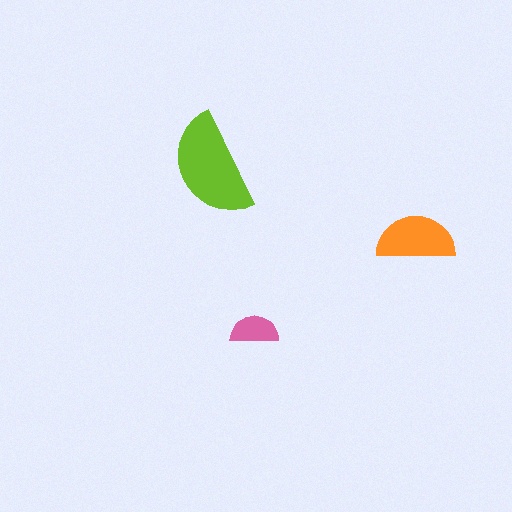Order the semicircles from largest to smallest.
the lime one, the orange one, the pink one.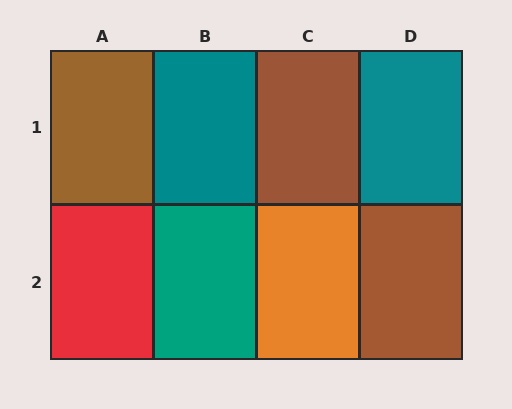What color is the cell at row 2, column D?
Brown.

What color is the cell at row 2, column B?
Teal.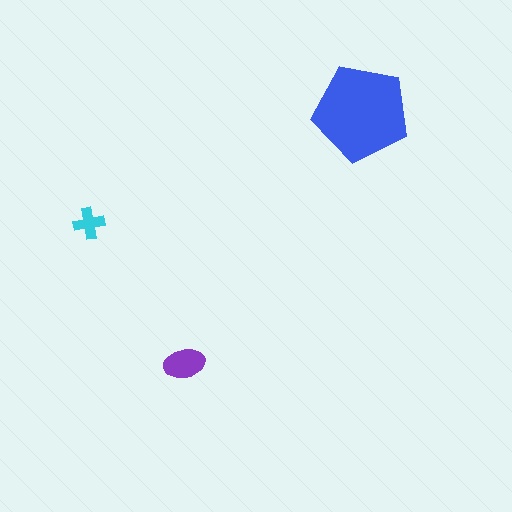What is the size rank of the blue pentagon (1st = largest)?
1st.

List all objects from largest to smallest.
The blue pentagon, the purple ellipse, the cyan cross.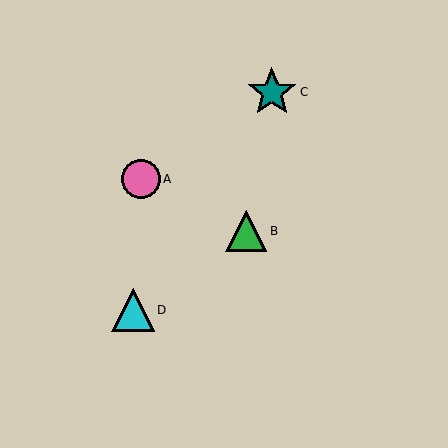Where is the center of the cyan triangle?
The center of the cyan triangle is at (133, 310).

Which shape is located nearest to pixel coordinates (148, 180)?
The pink circle (labeled A) at (141, 179) is nearest to that location.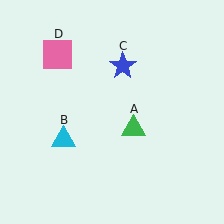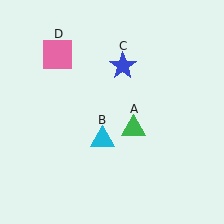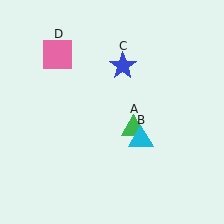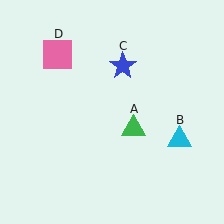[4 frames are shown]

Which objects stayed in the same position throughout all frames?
Green triangle (object A) and blue star (object C) and pink square (object D) remained stationary.